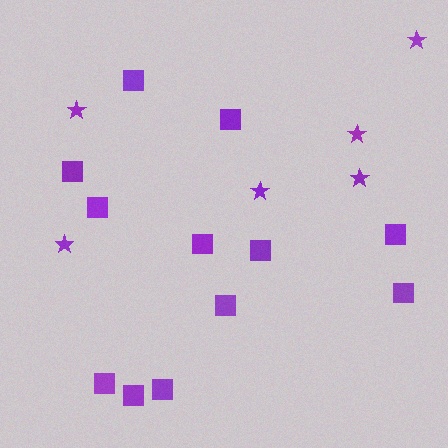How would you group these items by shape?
There are 2 groups: one group of stars (6) and one group of squares (12).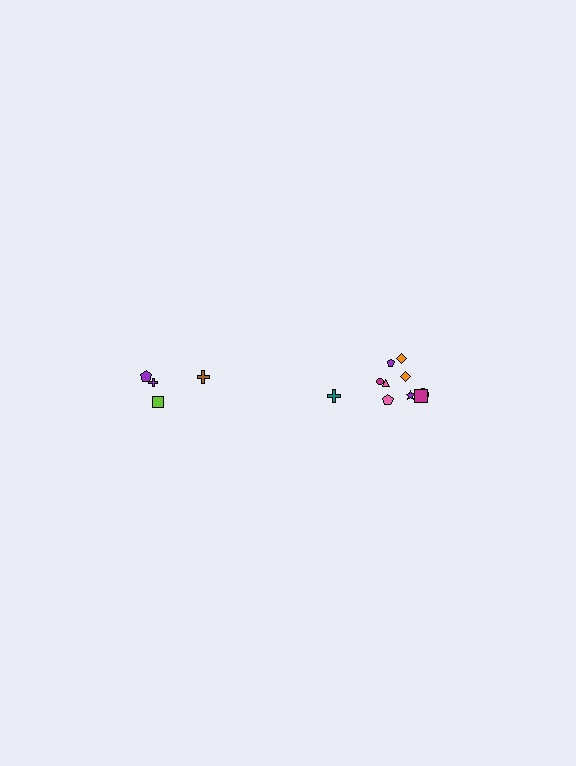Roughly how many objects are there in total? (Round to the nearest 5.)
Roughly 15 objects in total.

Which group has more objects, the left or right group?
The right group.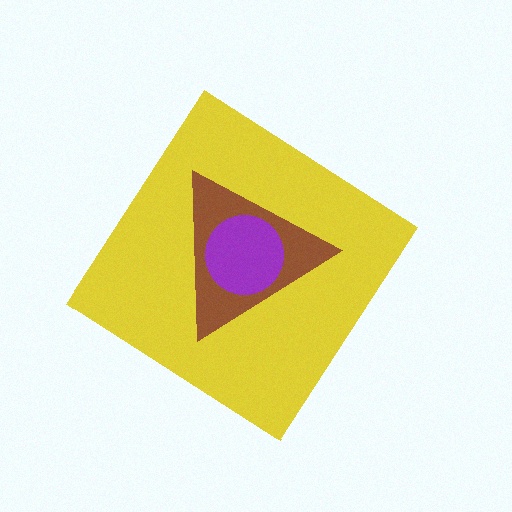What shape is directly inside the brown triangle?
The purple circle.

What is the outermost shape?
The yellow diamond.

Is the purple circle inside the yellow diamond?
Yes.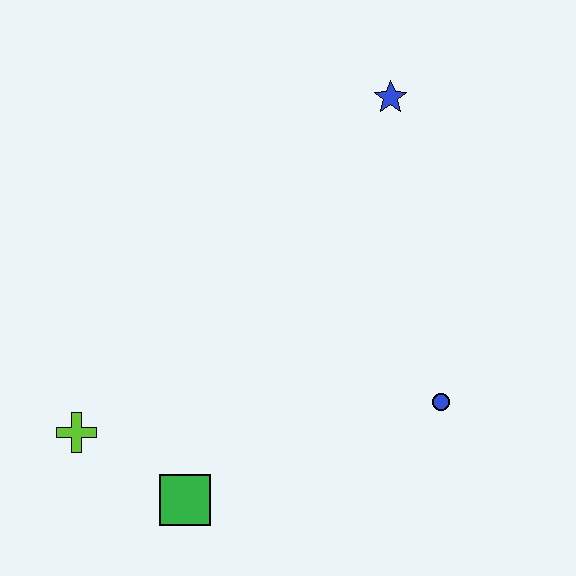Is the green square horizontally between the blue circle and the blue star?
No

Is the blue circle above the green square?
Yes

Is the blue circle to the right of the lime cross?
Yes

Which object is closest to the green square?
The lime cross is closest to the green square.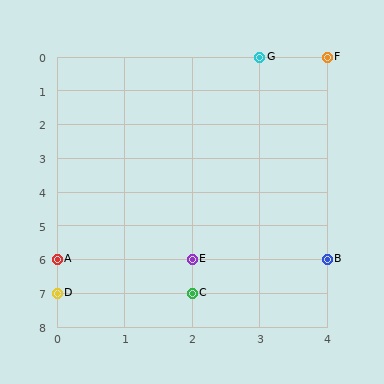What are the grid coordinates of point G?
Point G is at grid coordinates (3, 0).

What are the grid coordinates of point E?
Point E is at grid coordinates (2, 6).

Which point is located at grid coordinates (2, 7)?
Point C is at (2, 7).